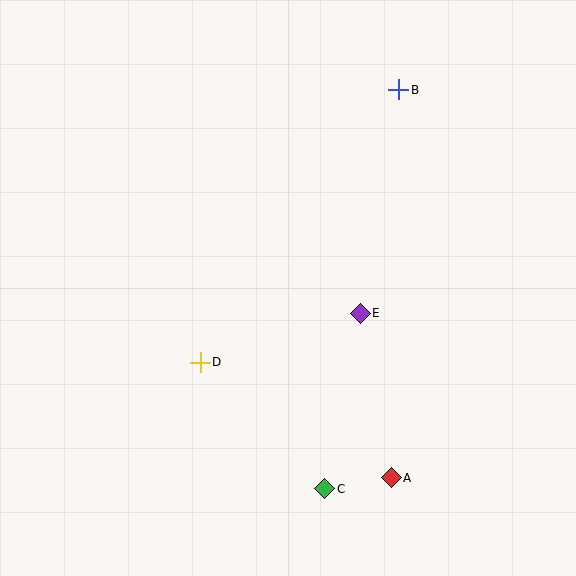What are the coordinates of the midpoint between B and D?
The midpoint between B and D is at (299, 226).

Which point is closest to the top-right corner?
Point B is closest to the top-right corner.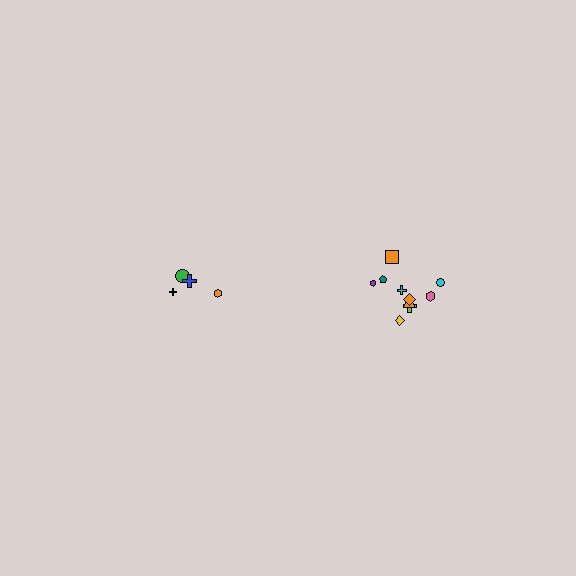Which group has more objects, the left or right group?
The right group.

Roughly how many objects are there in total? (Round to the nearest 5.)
Roughly 15 objects in total.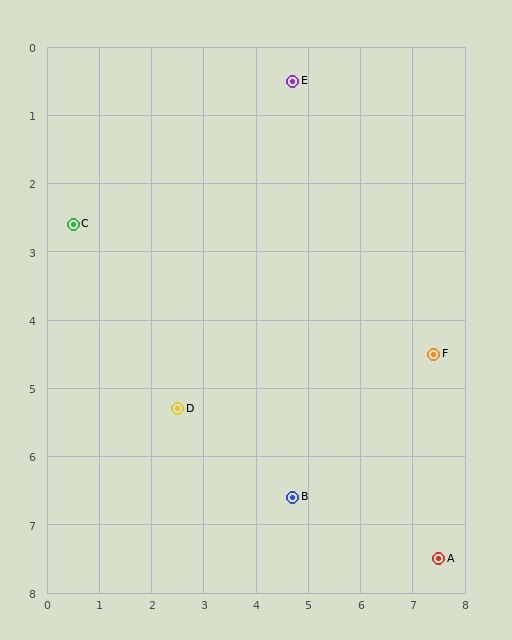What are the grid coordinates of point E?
Point E is at approximately (4.7, 0.5).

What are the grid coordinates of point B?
Point B is at approximately (4.7, 6.6).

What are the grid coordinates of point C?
Point C is at approximately (0.5, 2.6).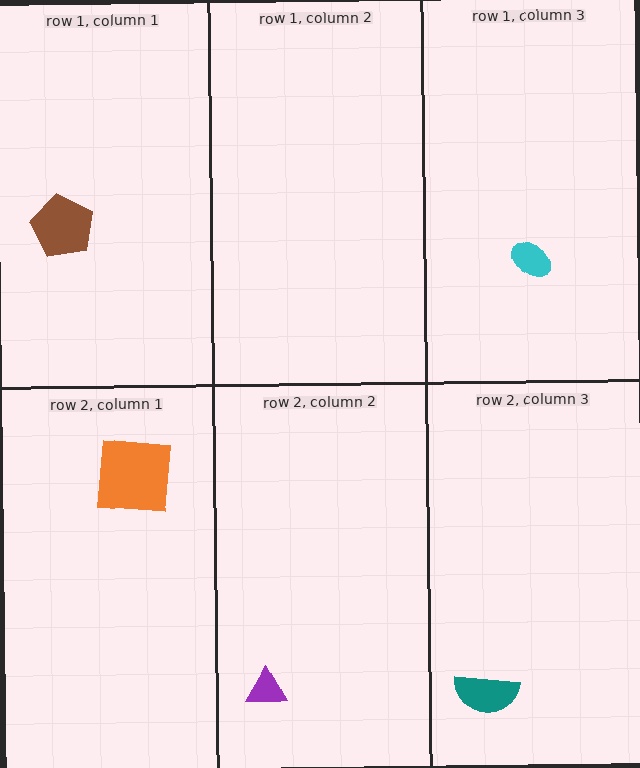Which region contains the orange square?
The row 2, column 1 region.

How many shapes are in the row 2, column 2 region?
1.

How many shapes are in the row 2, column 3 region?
1.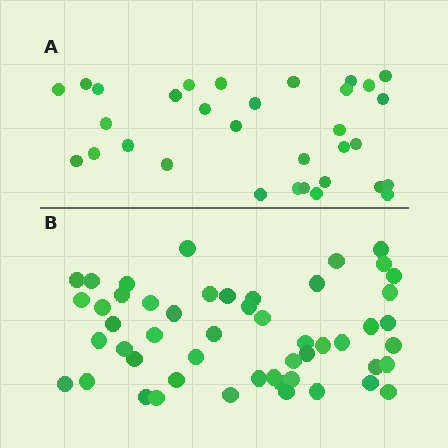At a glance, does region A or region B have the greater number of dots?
Region B (the bottom region) has more dots.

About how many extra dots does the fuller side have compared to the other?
Region B has approximately 20 more dots than region A.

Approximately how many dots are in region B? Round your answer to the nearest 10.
About 50 dots. (The exact count is 51, which rounds to 50.)